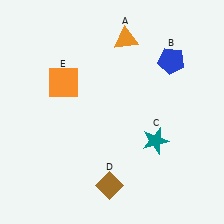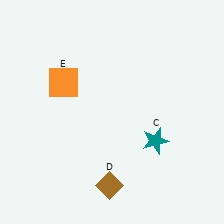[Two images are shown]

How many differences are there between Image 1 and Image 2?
There are 2 differences between the two images.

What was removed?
The blue pentagon (B), the orange triangle (A) were removed in Image 2.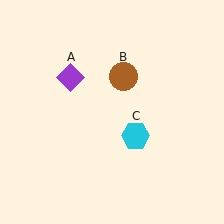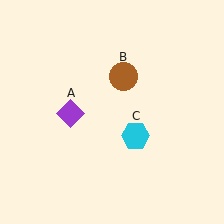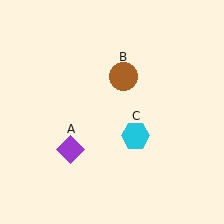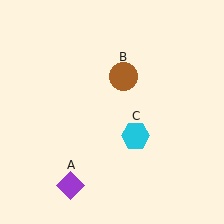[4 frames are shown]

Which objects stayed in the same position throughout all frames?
Brown circle (object B) and cyan hexagon (object C) remained stationary.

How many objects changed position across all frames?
1 object changed position: purple diamond (object A).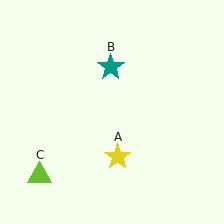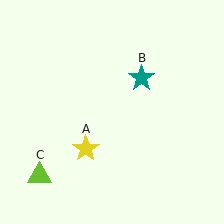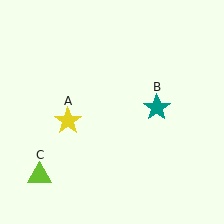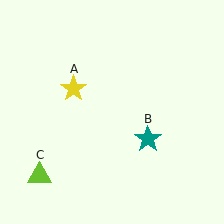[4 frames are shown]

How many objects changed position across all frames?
2 objects changed position: yellow star (object A), teal star (object B).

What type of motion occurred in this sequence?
The yellow star (object A), teal star (object B) rotated clockwise around the center of the scene.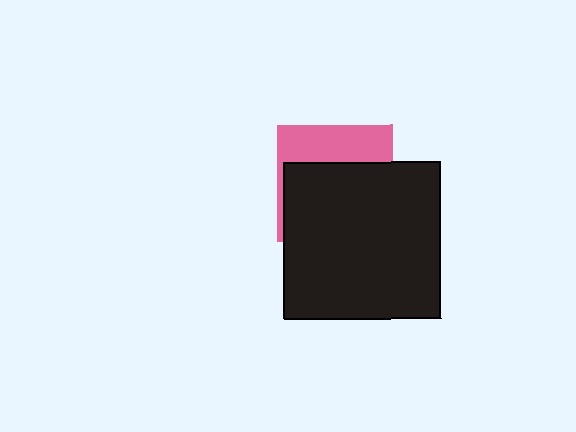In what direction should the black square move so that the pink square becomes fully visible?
The black square should move down. That is the shortest direction to clear the overlap and leave the pink square fully visible.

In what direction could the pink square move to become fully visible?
The pink square could move up. That would shift it out from behind the black square entirely.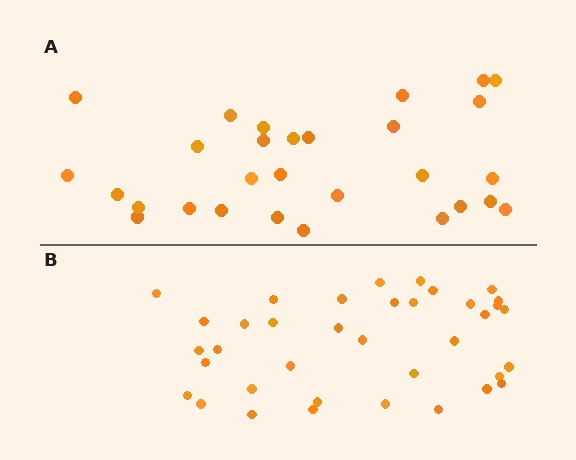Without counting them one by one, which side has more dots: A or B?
Region B (the bottom region) has more dots.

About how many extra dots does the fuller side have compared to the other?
Region B has roughly 8 or so more dots than region A.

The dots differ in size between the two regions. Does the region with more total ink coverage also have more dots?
No. Region A has more total ink coverage because its dots are larger, but region B actually contains more individual dots. Total area can be misleading — the number of items is what matters here.